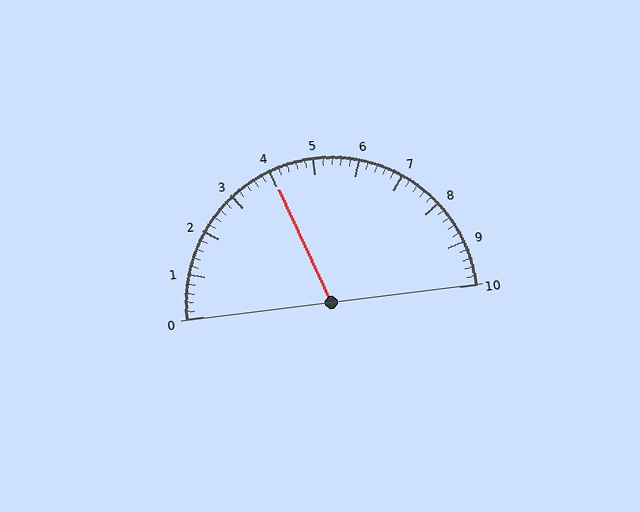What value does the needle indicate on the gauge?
The needle indicates approximately 4.0.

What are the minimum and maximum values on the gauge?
The gauge ranges from 0 to 10.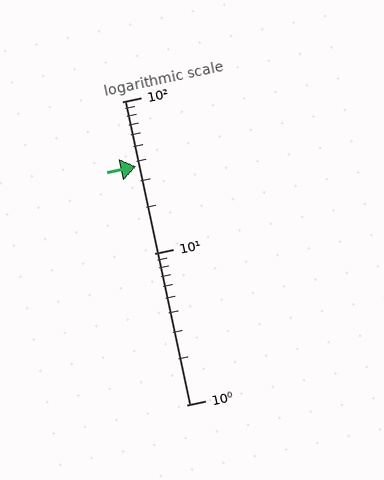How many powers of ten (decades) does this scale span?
The scale spans 2 decades, from 1 to 100.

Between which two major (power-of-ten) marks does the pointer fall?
The pointer is between 10 and 100.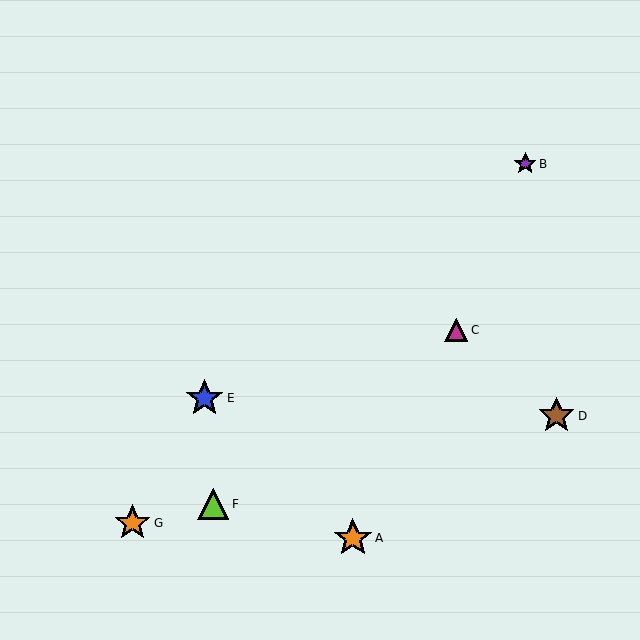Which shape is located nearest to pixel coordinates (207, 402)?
The blue star (labeled E) at (205, 398) is nearest to that location.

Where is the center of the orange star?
The center of the orange star is at (133, 523).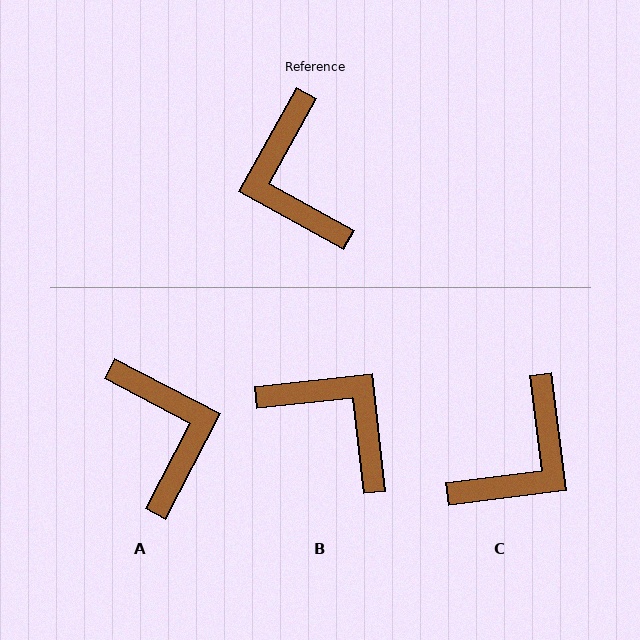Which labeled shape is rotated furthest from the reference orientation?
A, about 178 degrees away.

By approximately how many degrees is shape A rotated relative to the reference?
Approximately 178 degrees clockwise.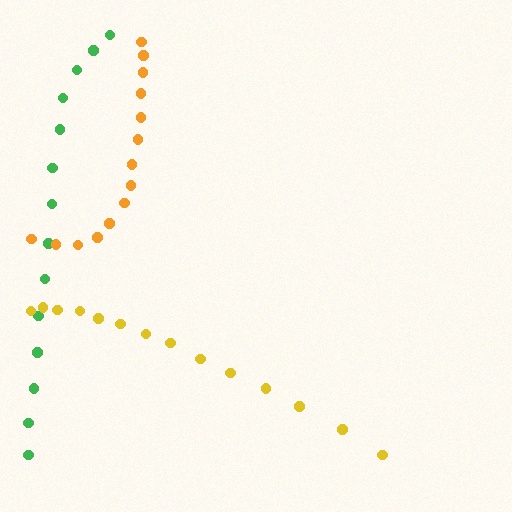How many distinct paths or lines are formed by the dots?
There are 3 distinct paths.